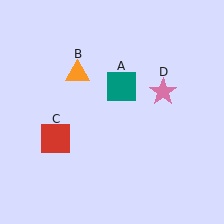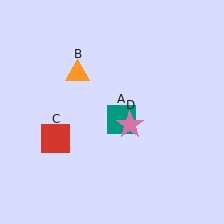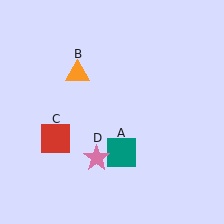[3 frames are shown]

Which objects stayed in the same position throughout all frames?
Orange triangle (object B) and red square (object C) remained stationary.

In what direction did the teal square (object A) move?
The teal square (object A) moved down.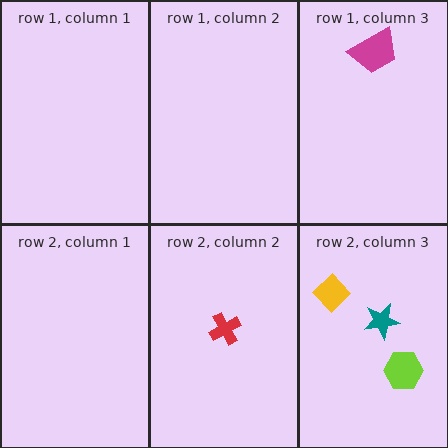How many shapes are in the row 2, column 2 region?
1.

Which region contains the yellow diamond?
The row 2, column 3 region.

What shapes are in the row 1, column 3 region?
The magenta trapezoid.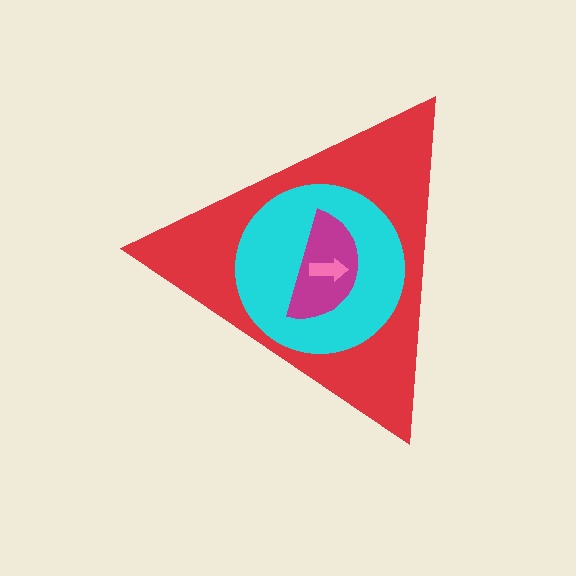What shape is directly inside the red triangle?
The cyan circle.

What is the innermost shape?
The pink arrow.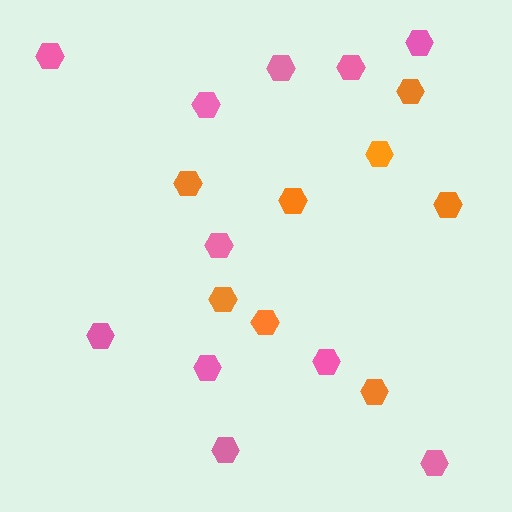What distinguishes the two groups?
There are 2 groups: one group of orange hexagons (8) and one group of pink hexagons (11).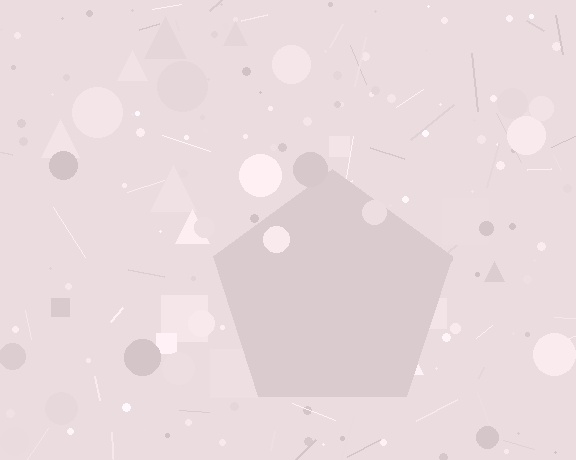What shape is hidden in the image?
A pentagon is hidden in the image.